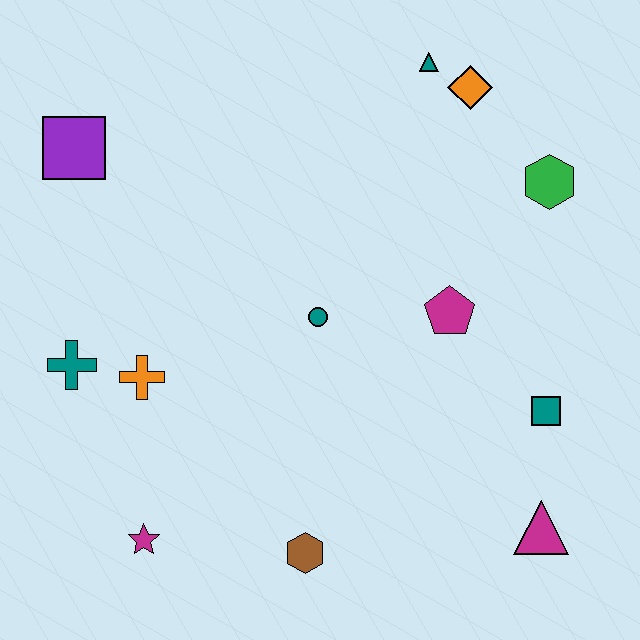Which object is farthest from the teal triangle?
The magenta star is farthest from the teal triangle.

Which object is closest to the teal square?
The magenta triangle is closest to the teal square.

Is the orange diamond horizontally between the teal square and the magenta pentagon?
Yes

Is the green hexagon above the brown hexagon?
Yes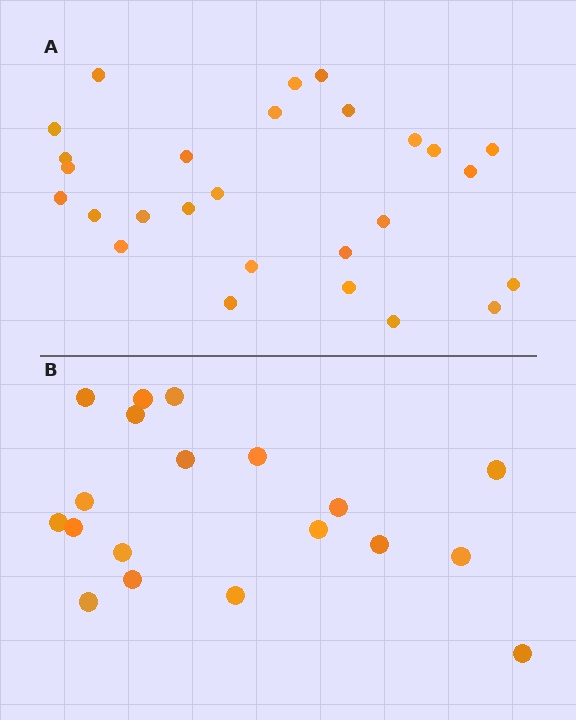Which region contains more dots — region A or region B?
Region A (the top region) has more dots.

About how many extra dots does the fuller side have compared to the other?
Region A has roughly 8 or so more dots than region B.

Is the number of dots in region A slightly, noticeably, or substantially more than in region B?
Region A has noticeably more, but not dramatically so. The ratio is roughly 1.4 to 1.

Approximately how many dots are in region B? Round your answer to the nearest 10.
About 20 dots. (The exact count is 19, which rounds to 20.)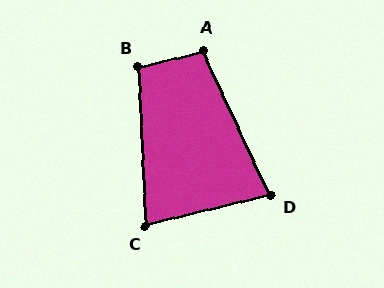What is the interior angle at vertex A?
Approximately 101 degrees (obtuse).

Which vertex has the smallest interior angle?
D, at approximately 79 degrees.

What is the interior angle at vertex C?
Approximately 79 degrees (acute).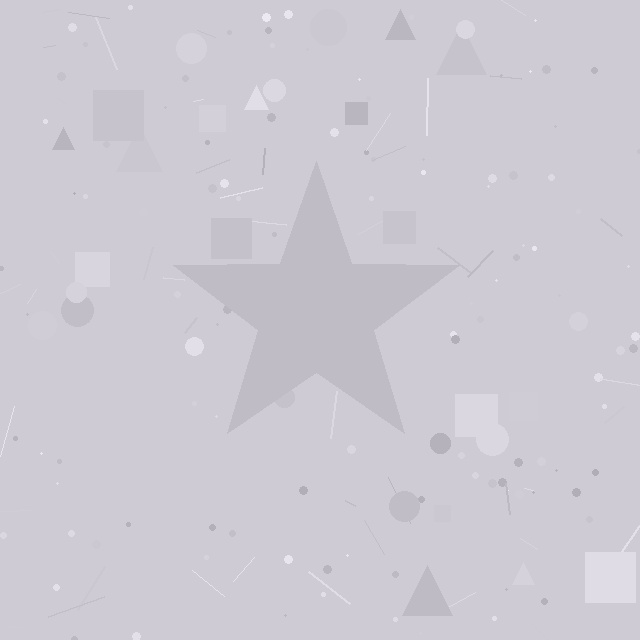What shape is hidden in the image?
A star is hidden in the image.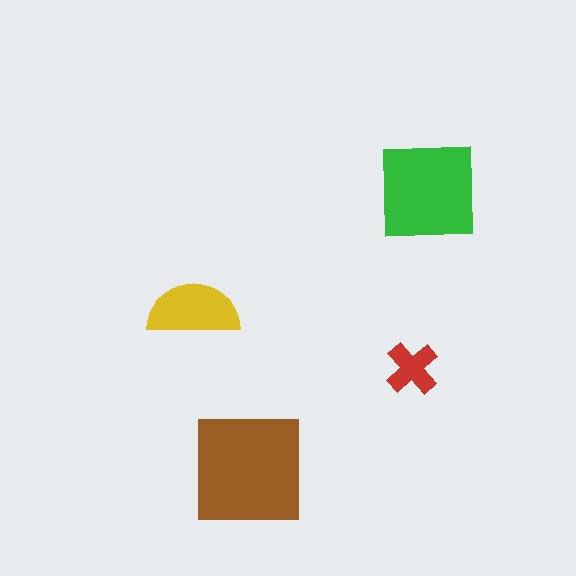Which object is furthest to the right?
The green square is rightmost.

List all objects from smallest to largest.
The red cross, the yellow semicircle, the green square, the brown square.